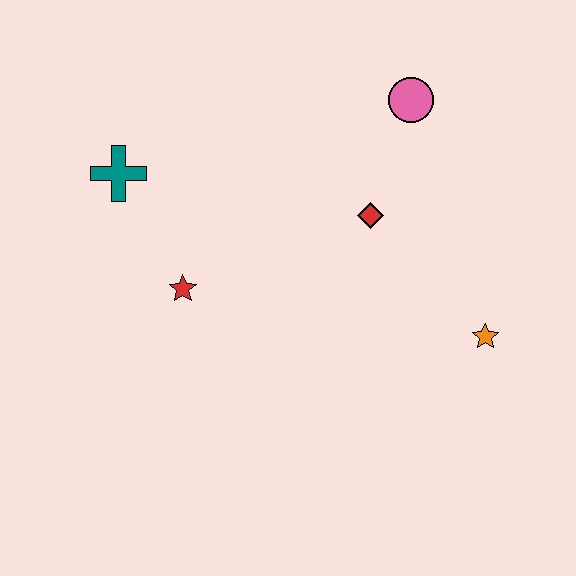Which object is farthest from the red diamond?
The teal cross is farthest from the red diamond.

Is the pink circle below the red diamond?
No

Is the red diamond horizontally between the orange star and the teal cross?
Yes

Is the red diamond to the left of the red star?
No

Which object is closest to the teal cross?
The red star is closest to the teal cross.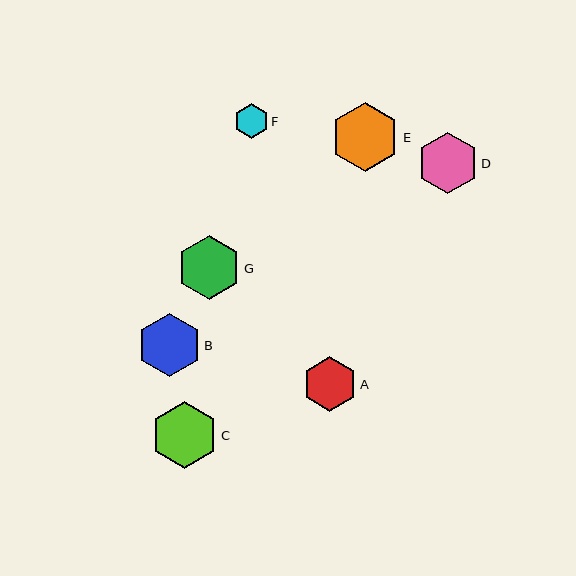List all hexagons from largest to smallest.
From largest to smallest: E, C, G, B, D, A, F.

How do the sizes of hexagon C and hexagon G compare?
Hexagon C and hexagon G are approximately the same size.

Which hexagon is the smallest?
Hexagon F is the smallest with a size of approximately 35 pixels.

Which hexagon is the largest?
Hexagon E is the largest with a size of approximately 69 pixels.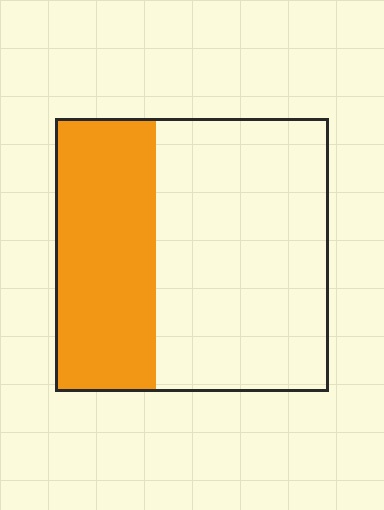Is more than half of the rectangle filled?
No.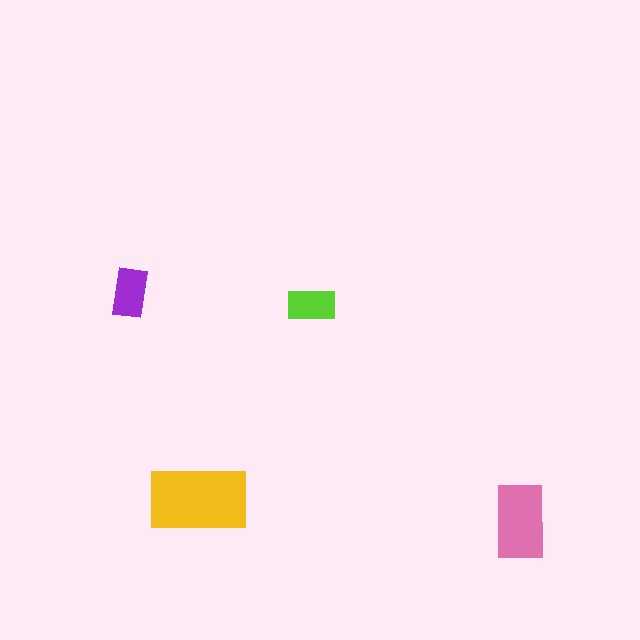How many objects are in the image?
There are 4 objects in the image.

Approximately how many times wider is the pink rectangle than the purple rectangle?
About 1.5 times wider.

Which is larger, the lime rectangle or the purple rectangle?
The purple one.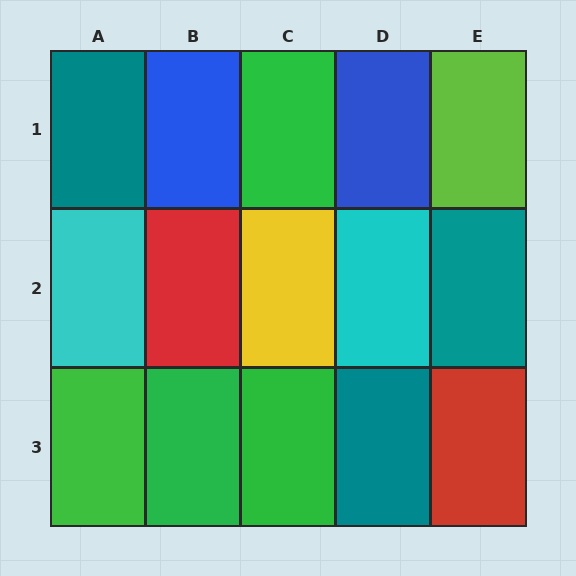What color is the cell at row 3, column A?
Green.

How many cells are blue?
2 cells are blue.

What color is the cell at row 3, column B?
Green.